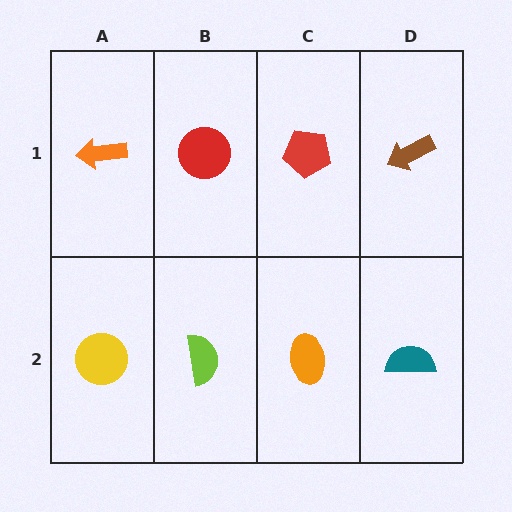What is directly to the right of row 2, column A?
A lime semicircle.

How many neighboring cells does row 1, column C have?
3.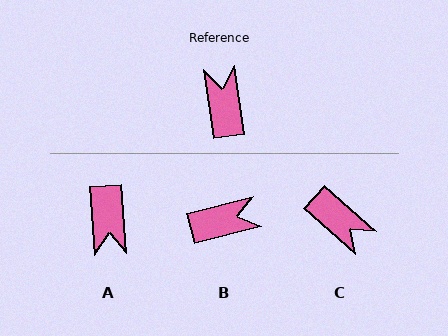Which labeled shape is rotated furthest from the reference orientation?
A, about 176 degrees away.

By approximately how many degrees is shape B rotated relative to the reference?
Approximately 84 degrees clockwise.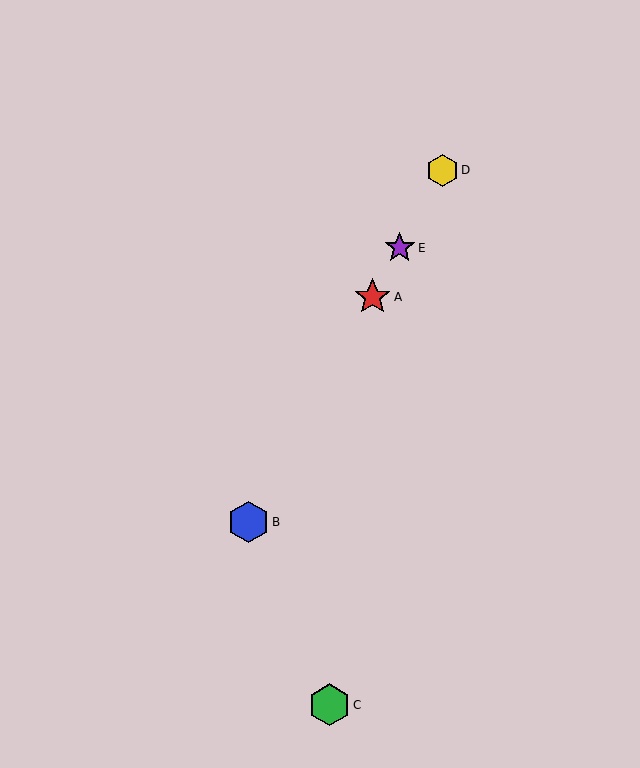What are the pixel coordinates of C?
Object C is at (329, 705).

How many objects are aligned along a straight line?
4 objects (A, B, D, E) are aligned along a straight line.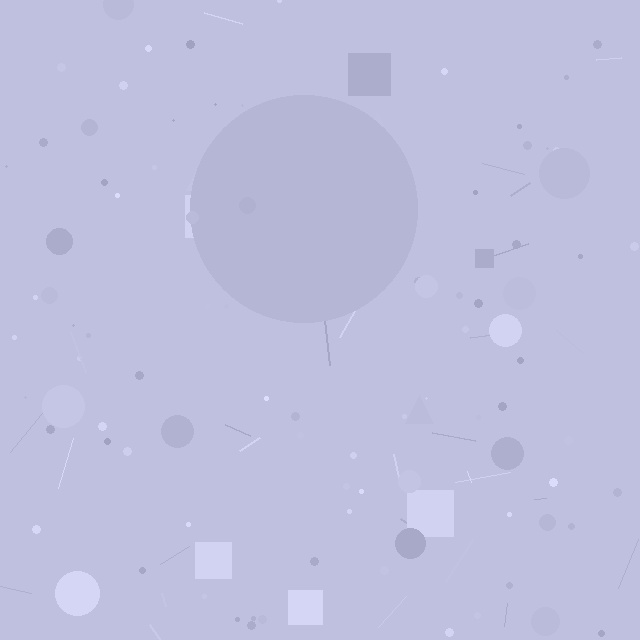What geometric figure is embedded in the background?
A circle is embedded in the background.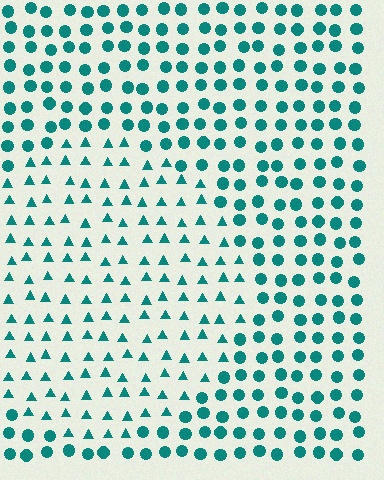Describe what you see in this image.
The image is filled with small teal elements arranged in a uniform grid. A circle-shaped region contains triangles, while the surrounding area contains circles. The boundary is defined purely by the change in element shape.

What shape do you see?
I see a circle.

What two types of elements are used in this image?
The image uses triangles inside the circle region and circles outside it.